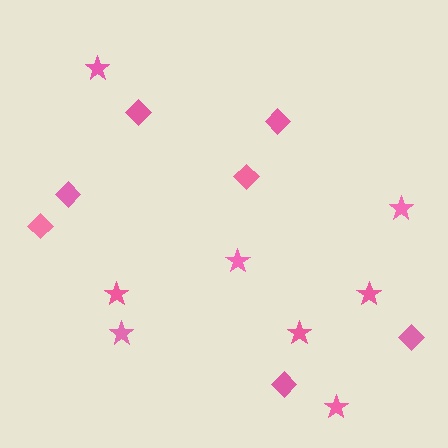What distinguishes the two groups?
There are 2 groups: one group of diamonds (7) and one group of stars (8).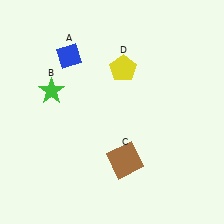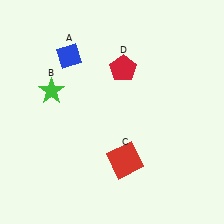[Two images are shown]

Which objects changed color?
C changed from brown to red. D changed from yellow to red.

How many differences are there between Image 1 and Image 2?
There are 2 differences between the two images.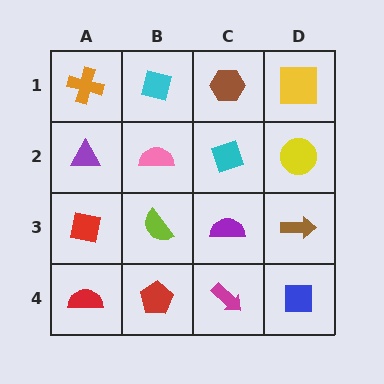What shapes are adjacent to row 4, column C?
A purple semicircle (row 3, column C), a red pentagon (row 4, column B), a blue square (row 4, column D).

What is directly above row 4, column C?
A purple semicircle.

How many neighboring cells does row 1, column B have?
3.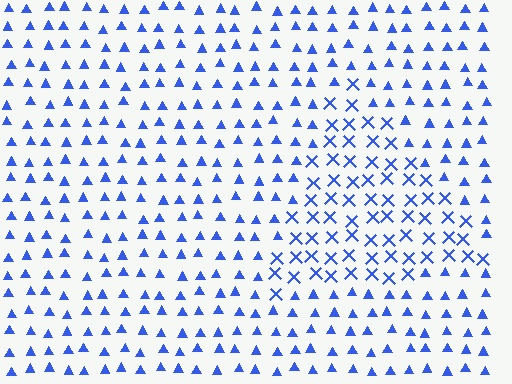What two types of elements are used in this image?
The image uses X marks inside the triangle region and triangles outside it.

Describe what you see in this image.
The image is filled with small blue elements arranged in a uniform grid. A triangle-shaped region contains X marks, while the surrounding area contains triangles. The boundary is defined purely by the change in element shape.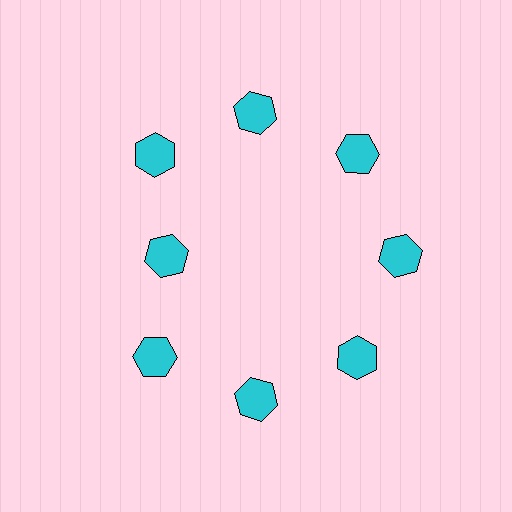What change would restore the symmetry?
The symmetry would be restored by moving it outward, back onto the ring so that all 8 hexagons sit at equal angles and equal distance from the center.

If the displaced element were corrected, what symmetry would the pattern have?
It would have 8-fold rotational symmetry — the pattern would map onto itself every 45 degrees.